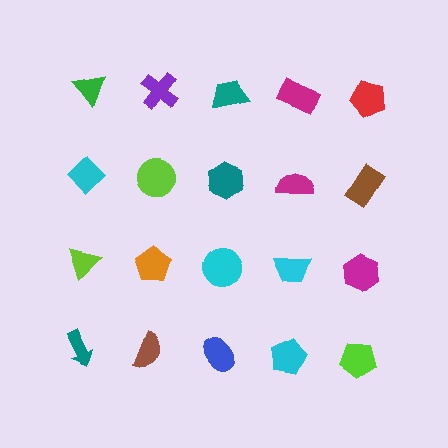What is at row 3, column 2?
An orange pentagon.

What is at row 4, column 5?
A lime pentagon.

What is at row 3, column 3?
A cyan circle.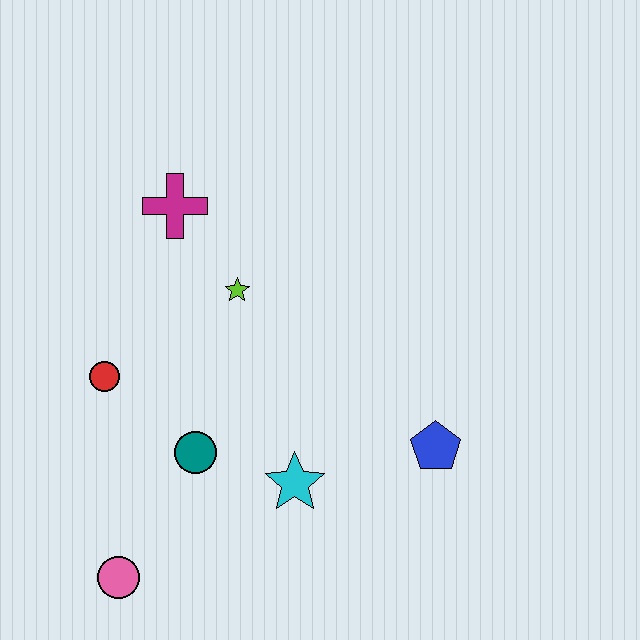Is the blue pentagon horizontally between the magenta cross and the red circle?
No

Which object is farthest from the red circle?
The blue pentagon is farthest from the red circle.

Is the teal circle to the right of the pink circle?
Yes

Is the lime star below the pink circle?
No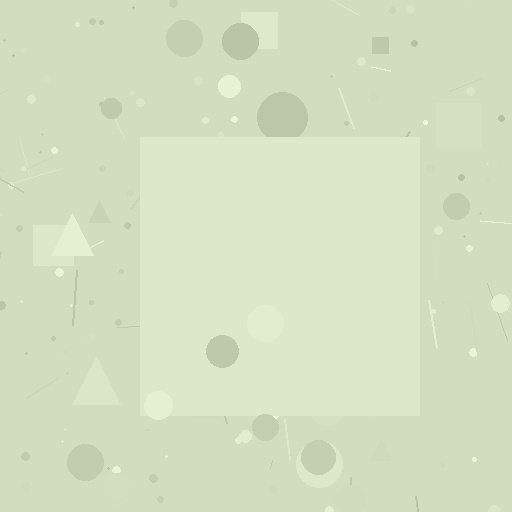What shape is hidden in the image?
A square is hidden in the image.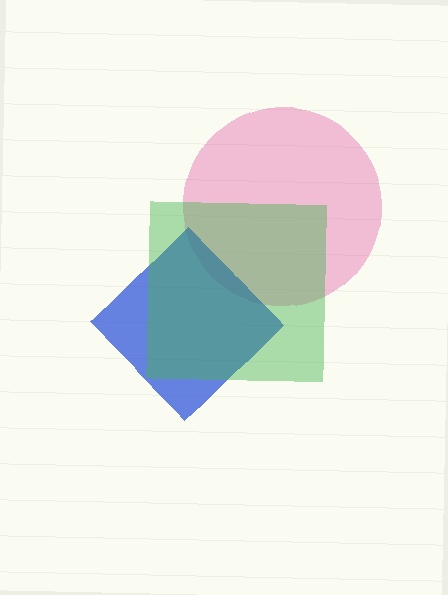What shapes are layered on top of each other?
The layered shapes are: a pink circle, a blue diamond, a green square.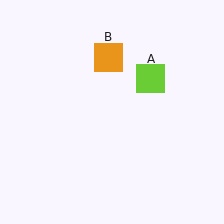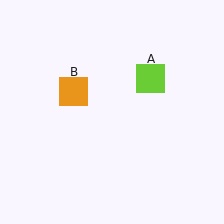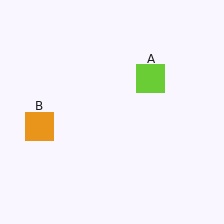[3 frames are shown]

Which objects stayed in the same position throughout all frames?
Lime square (object A) remained stationary.